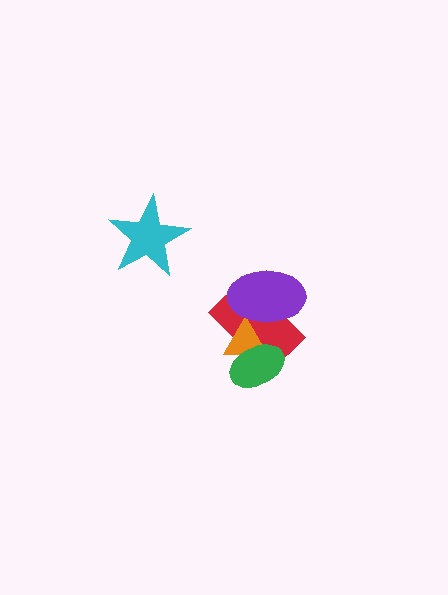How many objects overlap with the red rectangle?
3 objects overlap with the red rectangle.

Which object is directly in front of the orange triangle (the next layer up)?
The purple ellipse is directly in front of the orange triangle.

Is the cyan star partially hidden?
No, no other shape covers it.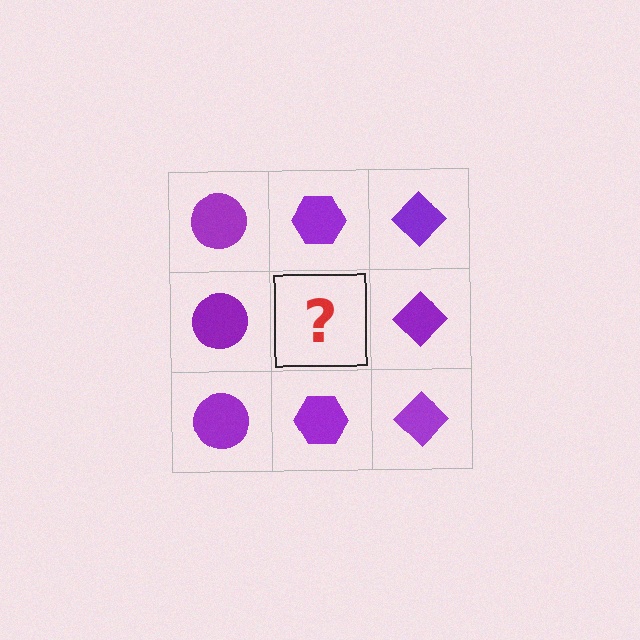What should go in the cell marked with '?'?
The missing cell should contain a purple hexagon.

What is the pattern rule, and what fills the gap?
The rule is that each column has a consistent shape. The gap should be filled with a purple hexagon.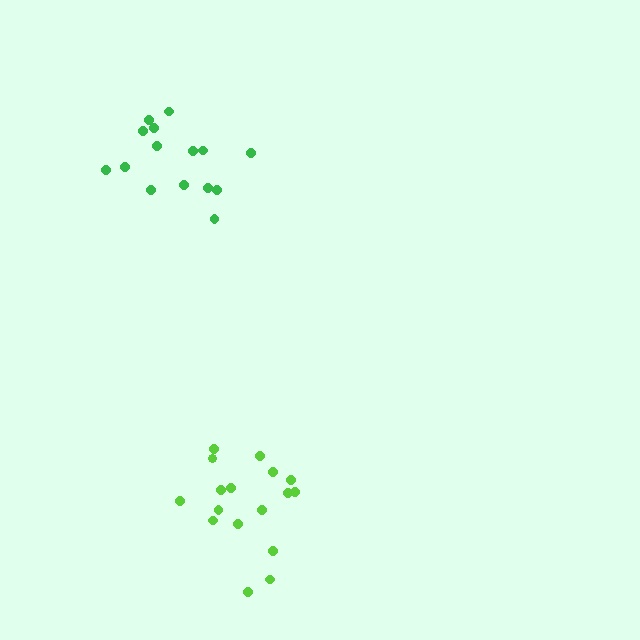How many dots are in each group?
Group 1: 17 dots, Group 2: 15 dots (32 total).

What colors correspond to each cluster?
The clusters are colored: lime, green.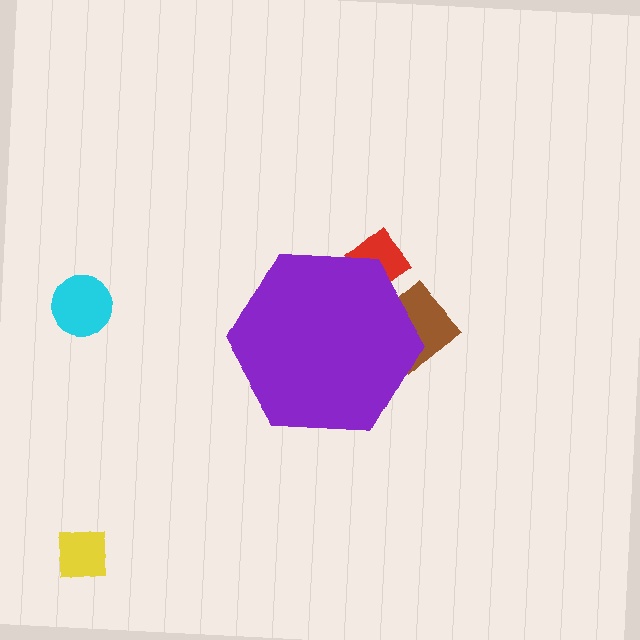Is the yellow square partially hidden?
No, the yellow square is fully visible.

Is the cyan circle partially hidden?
No, the cyan circle is fully visible.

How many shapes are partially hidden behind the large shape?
2 shapes are partially hidden.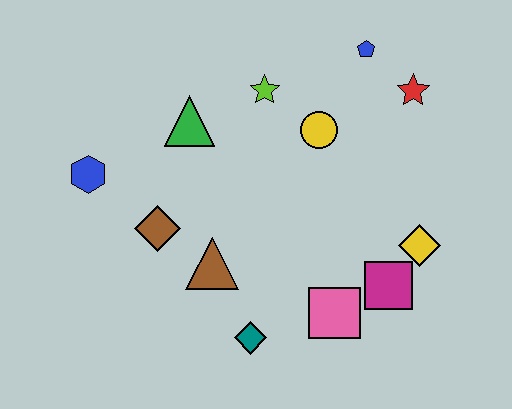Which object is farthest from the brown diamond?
The red star is farthest from the brown diamond.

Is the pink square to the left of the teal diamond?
No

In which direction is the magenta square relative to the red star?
The magenta square is below the red star.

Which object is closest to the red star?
The blue pentagon is closest to the red star.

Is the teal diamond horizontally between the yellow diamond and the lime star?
No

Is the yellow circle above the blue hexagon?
Yes